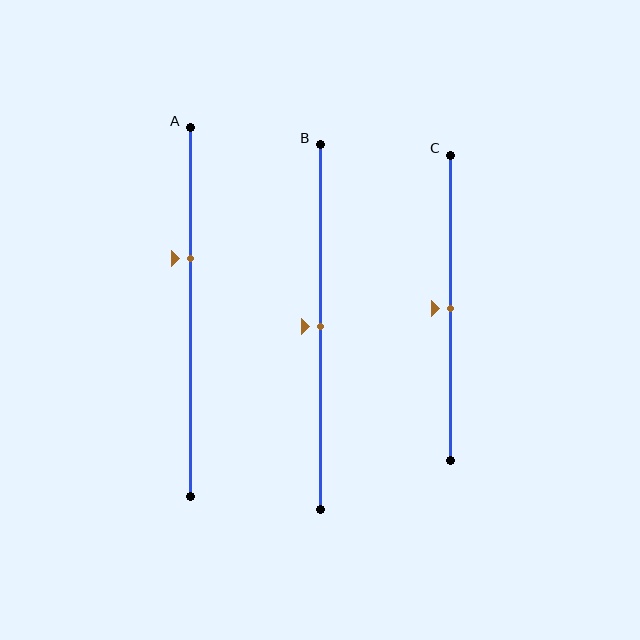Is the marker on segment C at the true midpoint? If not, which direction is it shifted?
Yes, the marker on segment C is at the true midpoint.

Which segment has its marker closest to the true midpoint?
Segment B has its marker closest to the true midpoint.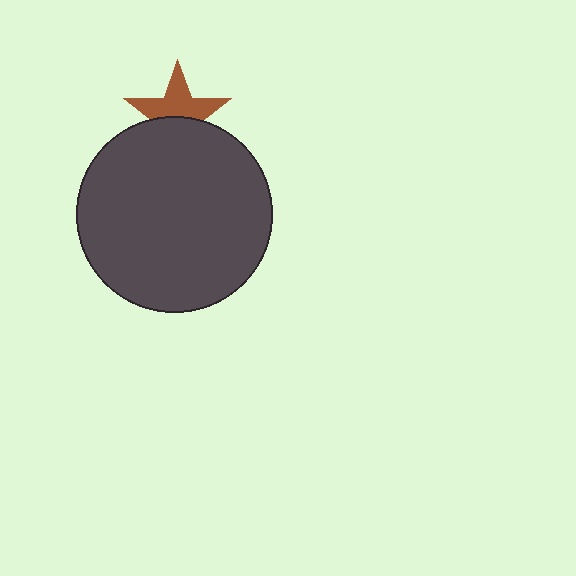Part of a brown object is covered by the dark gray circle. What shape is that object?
It is a star.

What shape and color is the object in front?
The object in front is a dark gray circle.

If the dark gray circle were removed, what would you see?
You would see the complete brown star.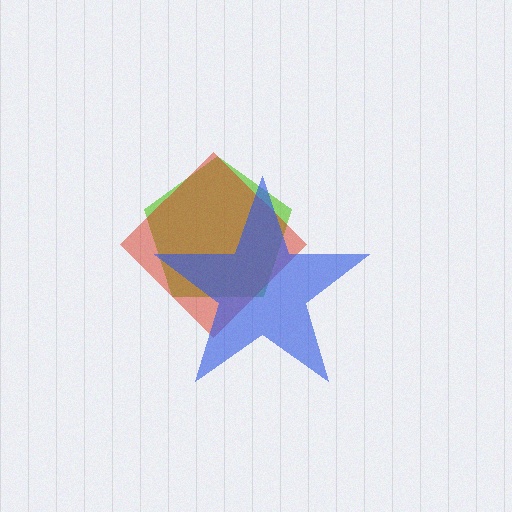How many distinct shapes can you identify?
There are 3 distinct shapes: a lime pentagon, a red diamond, a blue star.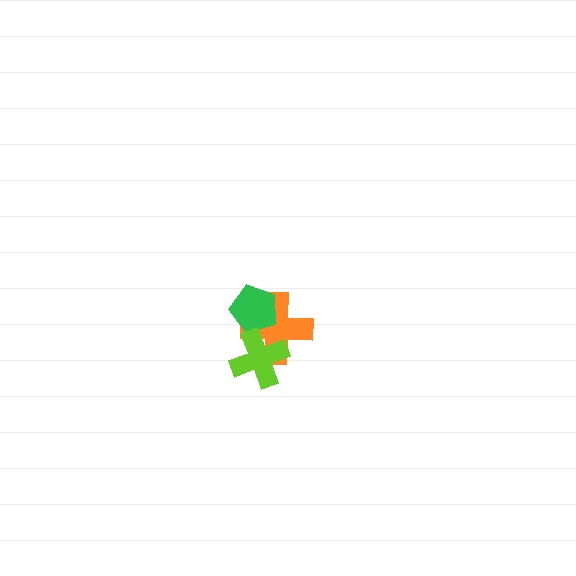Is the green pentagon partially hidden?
Yes, it is partially covered by another shape.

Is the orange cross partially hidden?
Yes, it is partially covered by another shape.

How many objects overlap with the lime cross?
2 objects overlap with the lime cross.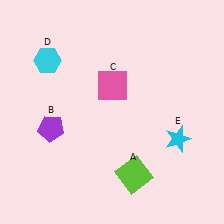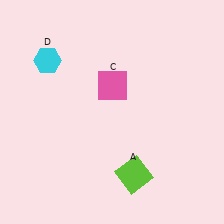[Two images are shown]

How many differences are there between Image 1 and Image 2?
There are 2 differences between the two images.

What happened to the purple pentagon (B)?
The purple pentagon (B) was removed in Image 2. It was in the bottom-left area of Image 1.